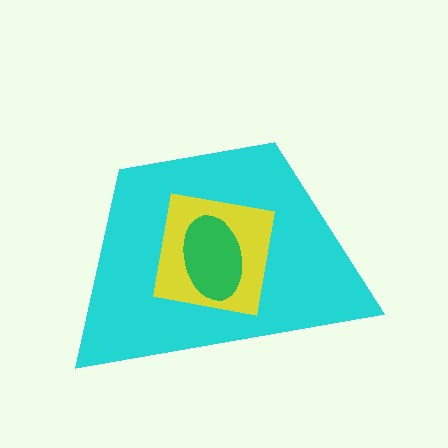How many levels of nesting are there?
3.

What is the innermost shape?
The green ellipse.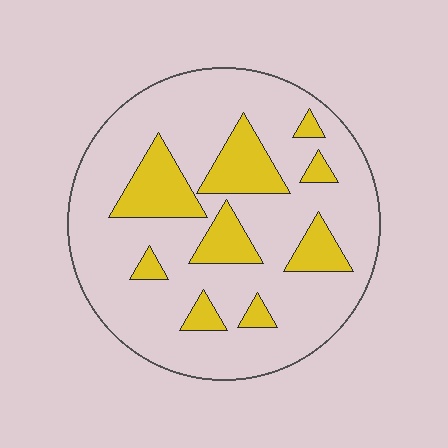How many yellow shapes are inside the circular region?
9.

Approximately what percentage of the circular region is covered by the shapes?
Approximately 20%.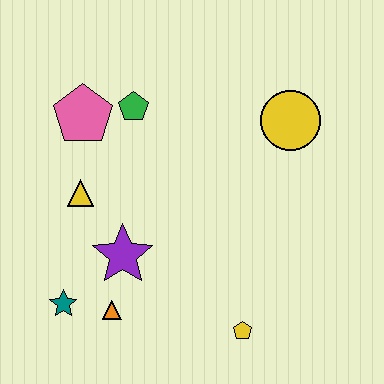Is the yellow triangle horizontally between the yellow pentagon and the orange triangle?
No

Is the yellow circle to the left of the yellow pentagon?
No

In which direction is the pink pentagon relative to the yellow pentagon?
The pink pentagon is above the yellow pentagon.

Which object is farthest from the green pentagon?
The yellow pentagon is farthest from the green pentagon.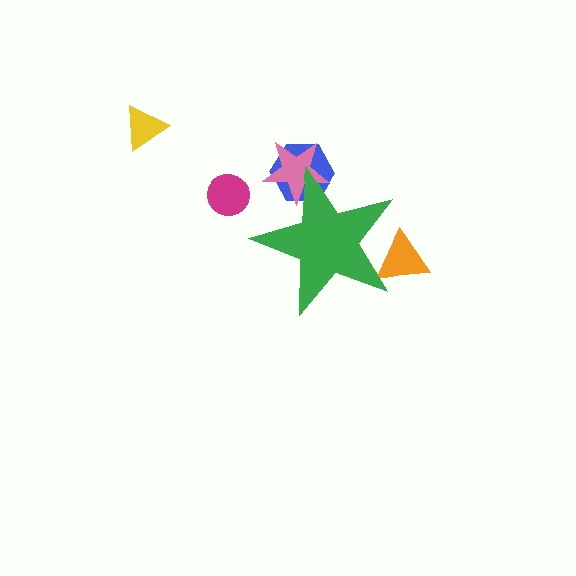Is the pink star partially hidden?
Yes, the pink star is partially hidden behind the green star.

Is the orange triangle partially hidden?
Yes, the orange triangle is partially hidden behind the green star.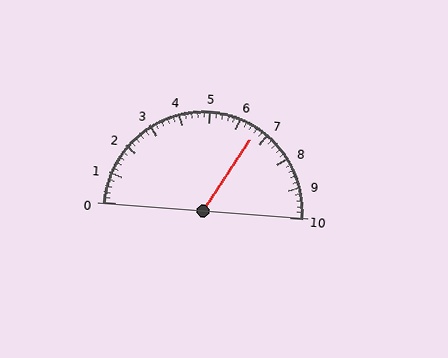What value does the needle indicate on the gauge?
The needle indicates approximately 6.6.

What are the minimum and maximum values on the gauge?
The gauge ranges from 0 to 10.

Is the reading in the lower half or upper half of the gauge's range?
The reading is in the upper half of the range (0 to 10).